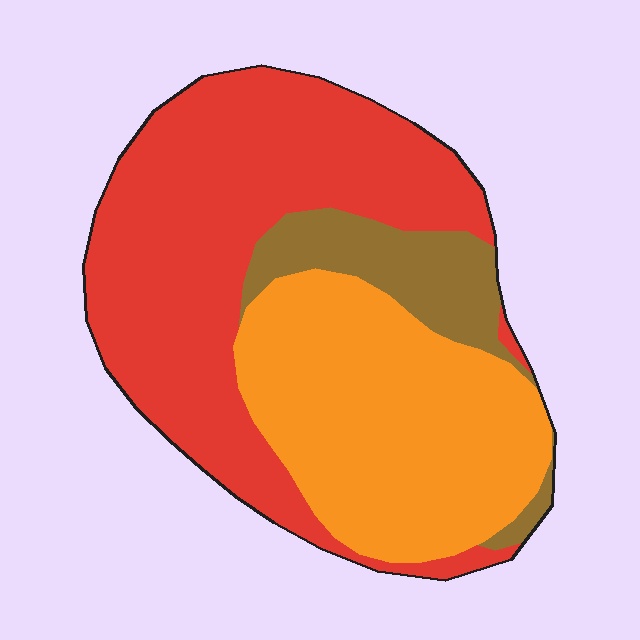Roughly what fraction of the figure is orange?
Orange takes up about three eighths (3/8) of the figure.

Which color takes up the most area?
Red, at roughly 50%.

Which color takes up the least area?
Brown, at roughly 15%.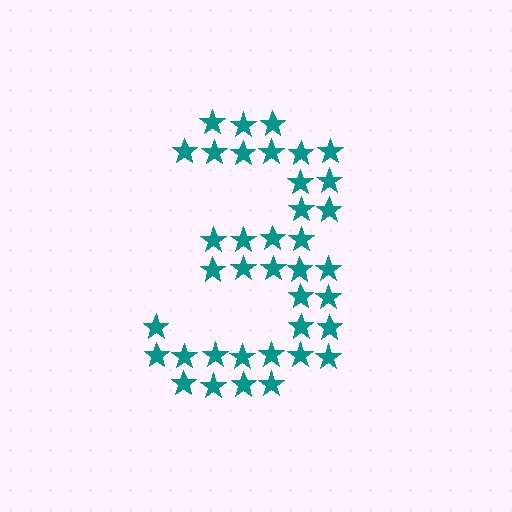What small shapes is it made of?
It is made of small stars.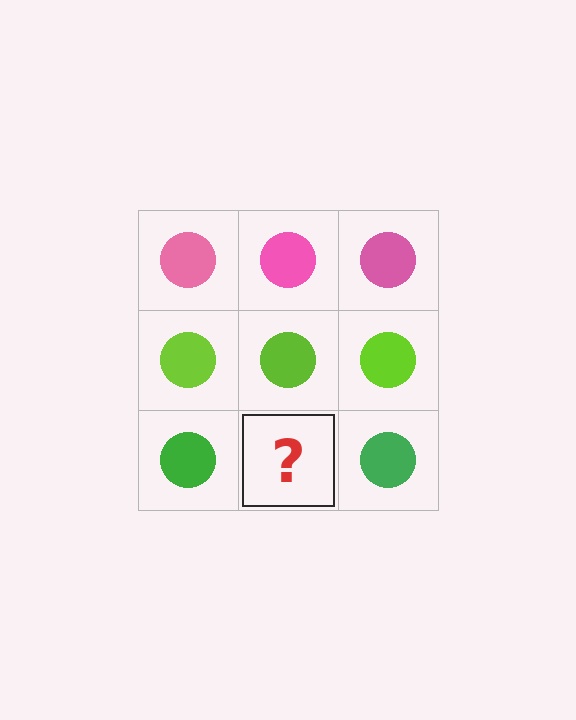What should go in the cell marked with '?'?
The missing cell should contain a green circle.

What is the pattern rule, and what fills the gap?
The rule is that each row has a consistent color. The gap should be filled with a green circle.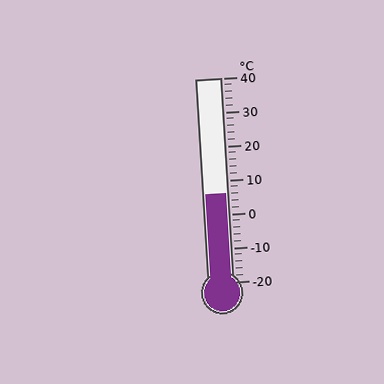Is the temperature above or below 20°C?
The temperature is below 20°C.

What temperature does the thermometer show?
The thermometer shows approximately 6°C.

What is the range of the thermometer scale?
The thermometer scale ranges from -20°C to 40°C.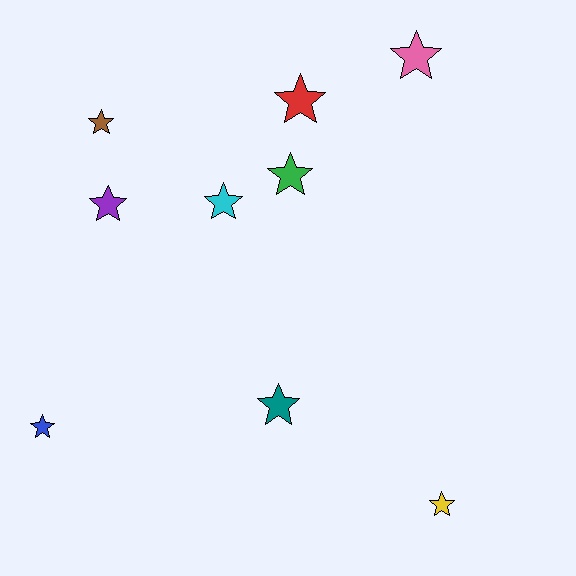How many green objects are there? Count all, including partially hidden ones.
There is 1 green object.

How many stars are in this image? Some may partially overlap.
There are 9 stars.